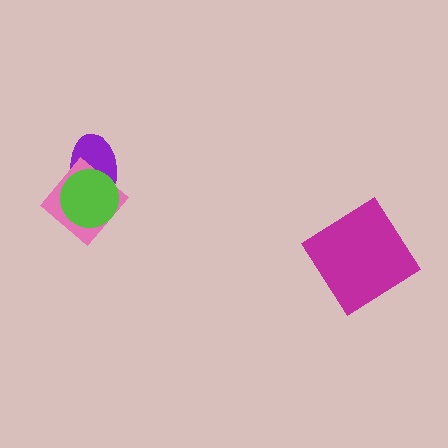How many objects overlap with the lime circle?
2 objects overlap with the lime circle.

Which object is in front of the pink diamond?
The lime circle is in front of the pink diamond.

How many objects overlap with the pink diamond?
2 objects overlap with the pink diamond.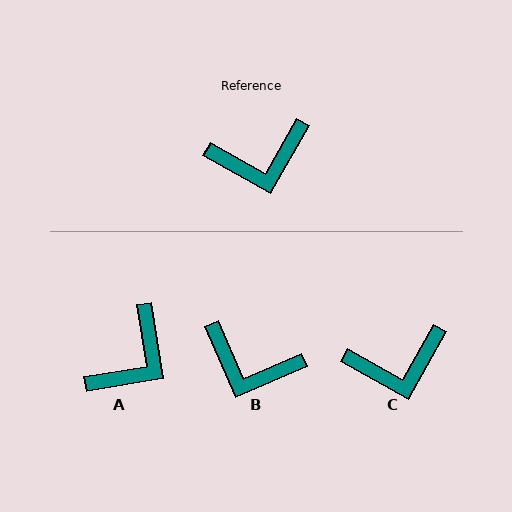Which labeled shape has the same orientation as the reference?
C.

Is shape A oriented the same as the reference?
No, it is off by about 38 degrees.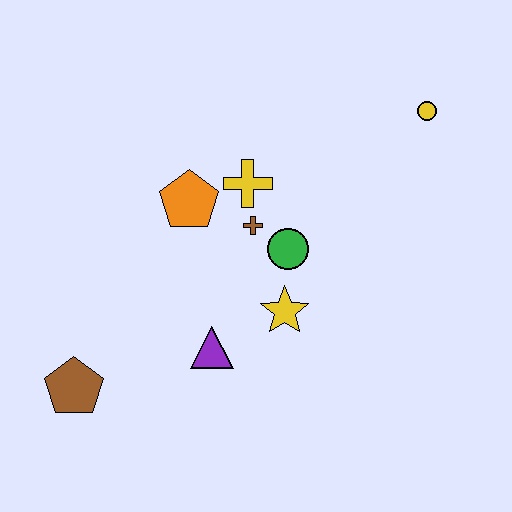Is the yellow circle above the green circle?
Yes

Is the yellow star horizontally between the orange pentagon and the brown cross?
No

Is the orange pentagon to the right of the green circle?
No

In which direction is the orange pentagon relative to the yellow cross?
The orange pentagon is to the left of the yellow cross.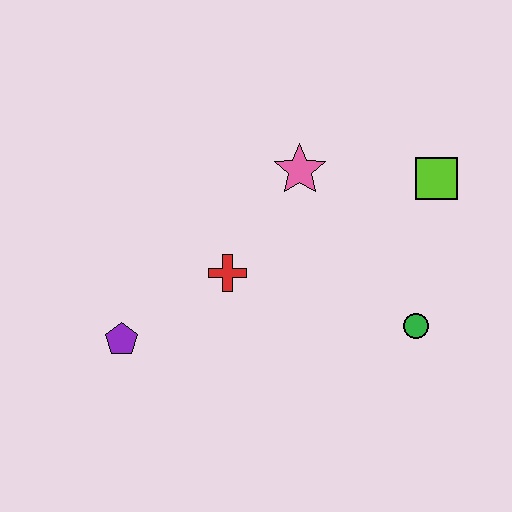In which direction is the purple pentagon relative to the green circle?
The purple pentagon is to the left of the green circle.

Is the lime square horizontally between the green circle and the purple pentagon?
No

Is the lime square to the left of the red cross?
No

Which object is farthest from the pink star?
The purple pentagon is farthest from the pink star.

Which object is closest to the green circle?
The lime square is closest to the green circle.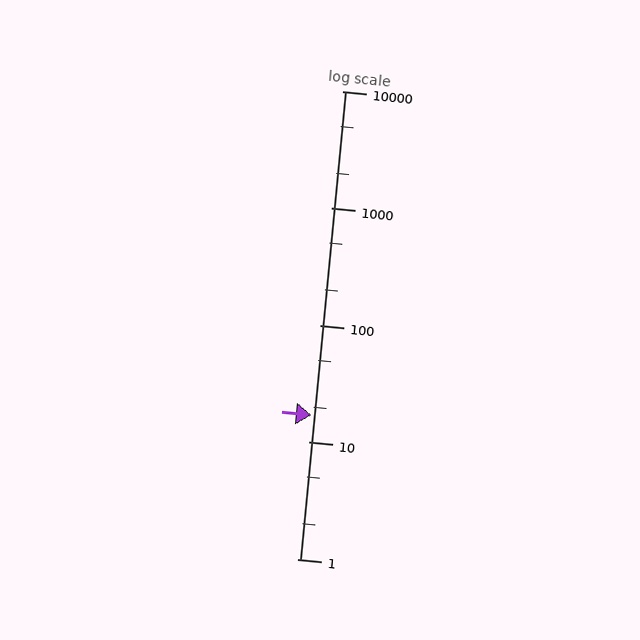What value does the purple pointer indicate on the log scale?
The pointer indicates approximately 17.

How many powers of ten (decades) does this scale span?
The scale spans 4 decades, from 1 to 10000.